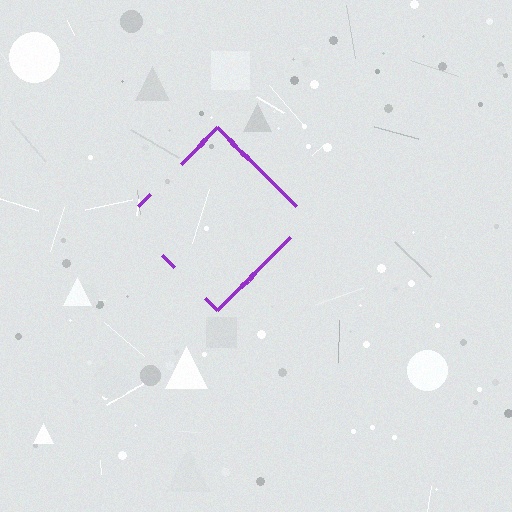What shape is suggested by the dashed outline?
The dashed outline suggests a diamond.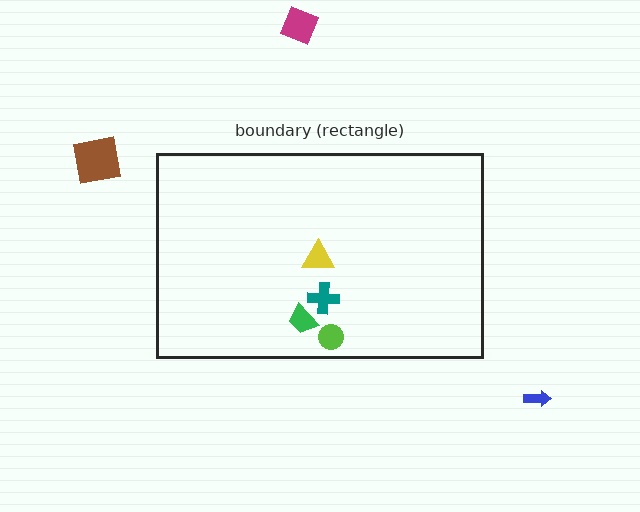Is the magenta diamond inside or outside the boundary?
Outside.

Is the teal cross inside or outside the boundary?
Inside.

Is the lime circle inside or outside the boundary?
Inside.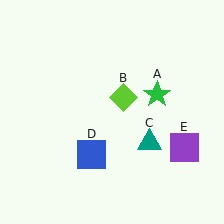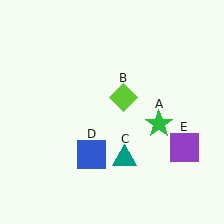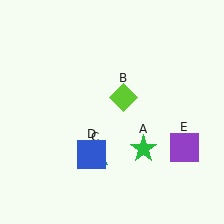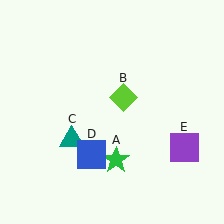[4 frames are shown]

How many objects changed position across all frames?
2 objects changed position: green star (object A), teal triangle (object C).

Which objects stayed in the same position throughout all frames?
Lime diamond (object B) and blue square (object D) and purple square (object E) remained stationary.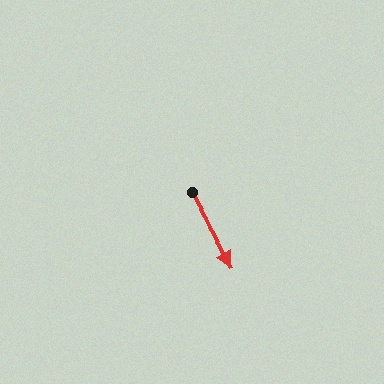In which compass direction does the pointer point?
Southeast.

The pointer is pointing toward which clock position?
Roughly 5 o'clock.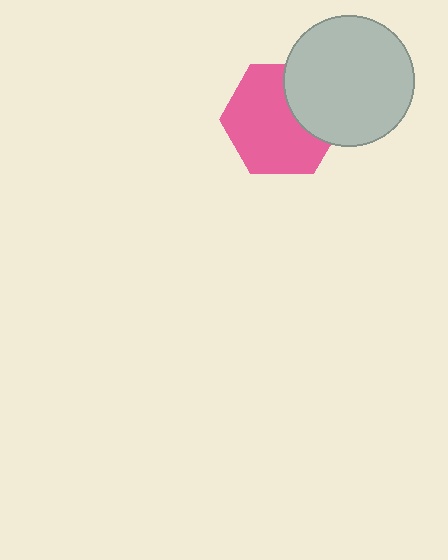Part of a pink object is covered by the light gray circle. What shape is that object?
It is a hexagon.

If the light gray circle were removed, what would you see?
You would see the complete pink hexagon.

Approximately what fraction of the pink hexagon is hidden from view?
Roughly 30% of the pink hexagon is hidden behind the light gray circle.